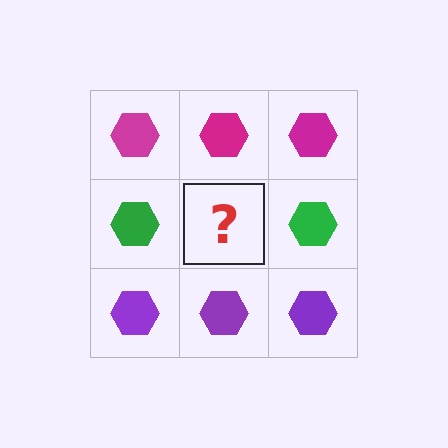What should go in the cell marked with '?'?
The missing cell should contain a green hexagon.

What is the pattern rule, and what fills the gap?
The rule is that each row has a consistent color. The gap should be filled with a green hexagon.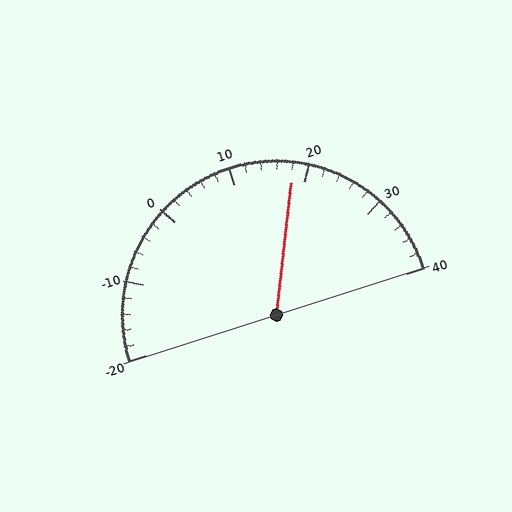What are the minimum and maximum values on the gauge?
The gauge ranges from -20 to 40.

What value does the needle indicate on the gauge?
The needle indicates approximately 18.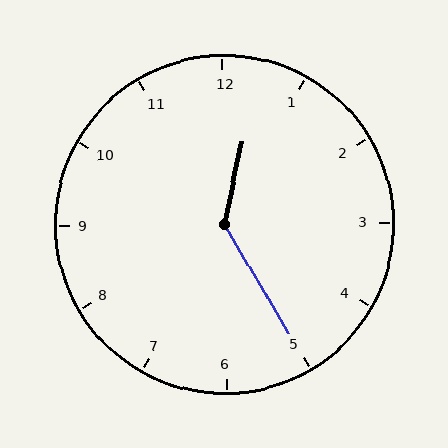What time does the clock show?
12:25.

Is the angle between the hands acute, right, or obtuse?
It is obtuse.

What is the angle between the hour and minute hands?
Approximately 138 degrees.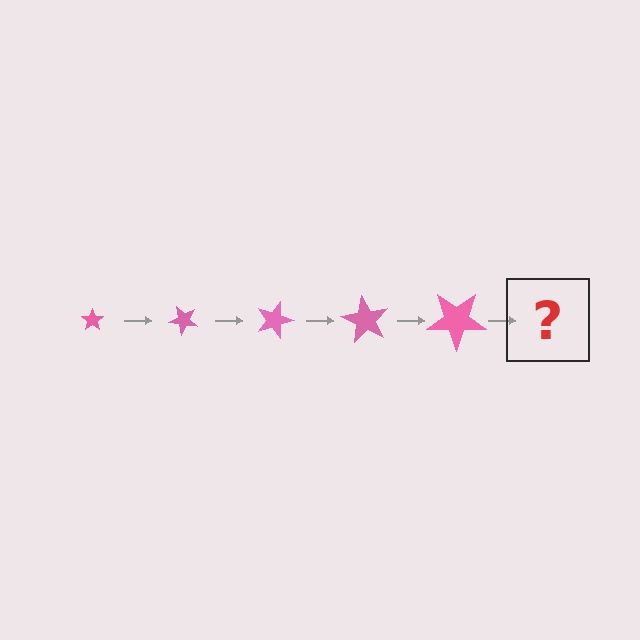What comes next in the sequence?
The next element should be a star, larger than the previous one and rotated 225 degrees from the start.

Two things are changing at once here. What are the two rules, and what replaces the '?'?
The two rules are that the star grows larger each step and it rotates 45 degrees each step. The '?' should be a star, larger than the previous one and rotated 225 degrees from the start.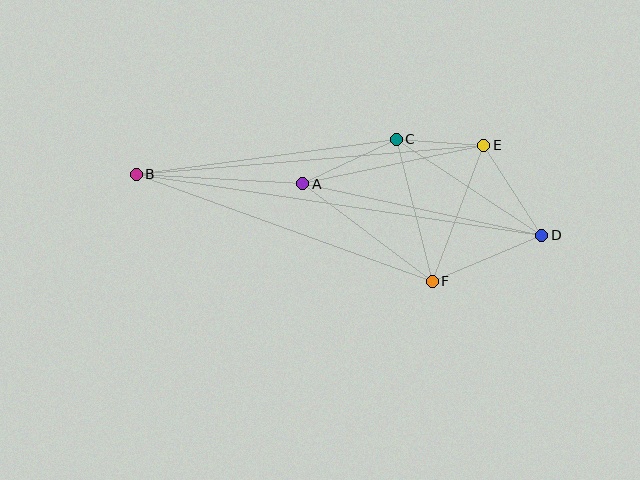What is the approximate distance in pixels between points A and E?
The distance between A and E is approximately 185 pixels.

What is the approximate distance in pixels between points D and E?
The distance between D and E is approximately 107 pixels.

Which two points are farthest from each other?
Points B and D are farthest from each other.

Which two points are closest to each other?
Points C and E are closest to each other.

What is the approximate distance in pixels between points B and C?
The distance between B and C is approximately 262 pixels.